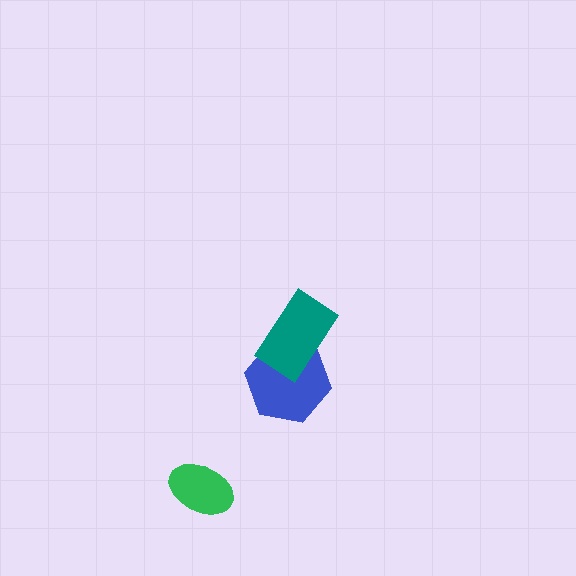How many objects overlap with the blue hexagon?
1 object overlaps with the blue hexagon.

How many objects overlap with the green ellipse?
0 objects overlap with the green ellipse.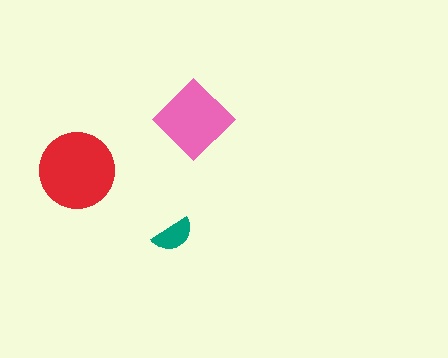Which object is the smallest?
The teal semicircle.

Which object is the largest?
The red circle.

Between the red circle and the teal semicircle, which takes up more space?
The red circle.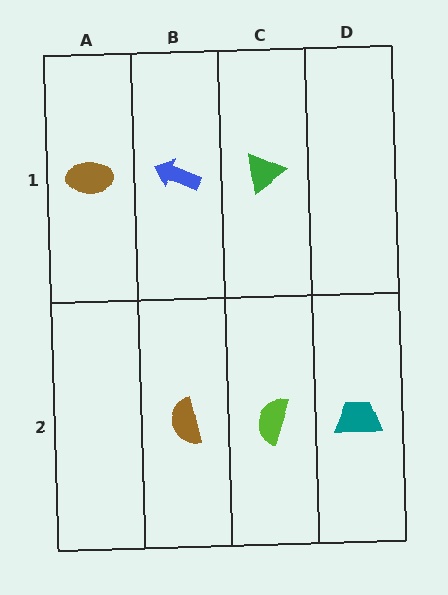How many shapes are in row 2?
3 shapes.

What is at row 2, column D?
A teal trapezoid.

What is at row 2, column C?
A lime semicircle.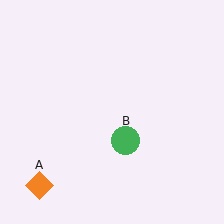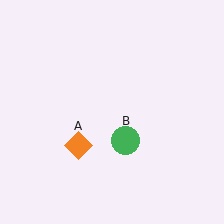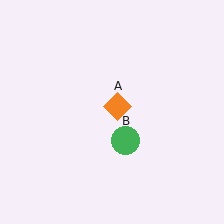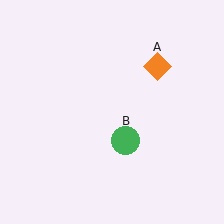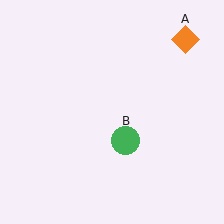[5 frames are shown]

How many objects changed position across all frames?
1 object changed position: orange diamond (object A).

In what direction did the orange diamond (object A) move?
The orange diamond (object A) moved up and to the right.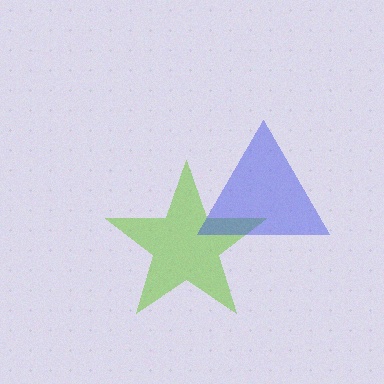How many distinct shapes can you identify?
There are 2 distinct shapes: a lime star, a blue triangle.